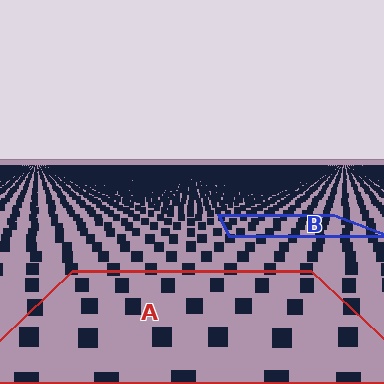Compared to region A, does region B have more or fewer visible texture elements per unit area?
Region B has more texture elements per unit area — they are packed more densely because it is farther away.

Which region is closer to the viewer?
Region A is closer. The texture elements there are larger and more spread out.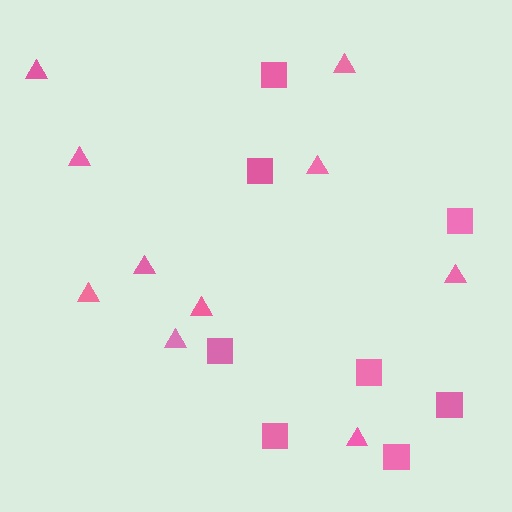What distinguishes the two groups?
There are 2 groups: one group of triangles (10) and one group of squares (8).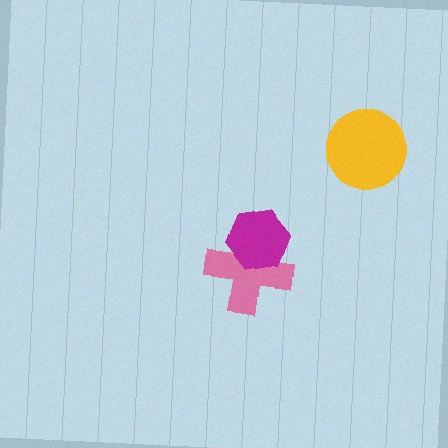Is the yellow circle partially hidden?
No, no other shape covers it.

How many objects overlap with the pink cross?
1 object overlaps with the pink cross.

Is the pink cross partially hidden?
Yes, it is partially covered by another shape.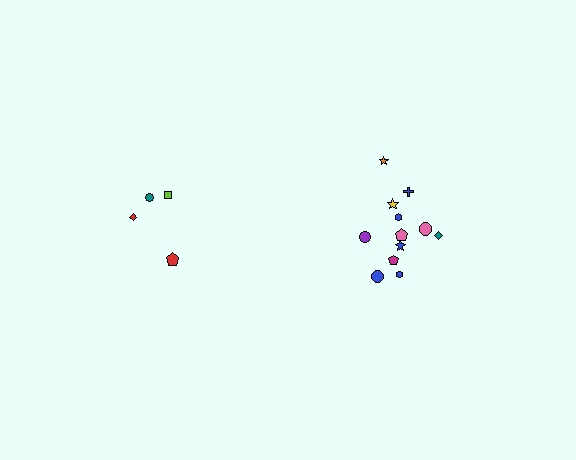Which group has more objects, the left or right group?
The right group.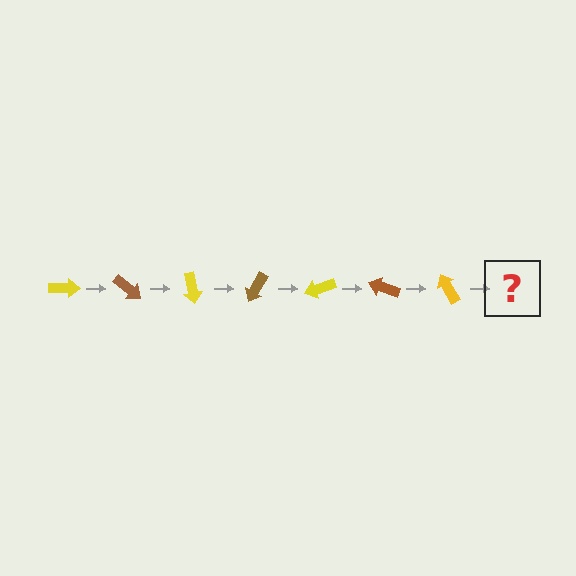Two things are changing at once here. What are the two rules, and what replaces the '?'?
The two rules are that it rotates 40 degrees each step and the color cycles through yellow and brown. The '?' should be a brown arrow, rotated 280 degrees from the start.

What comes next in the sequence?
The next element should be a brown arrow, rotated 280 degrees from the start.